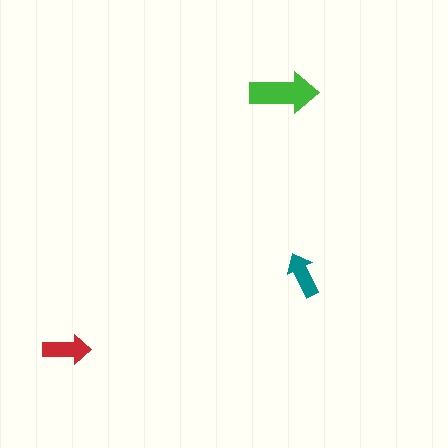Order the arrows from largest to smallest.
the green one, the red one, the teal one.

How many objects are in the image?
There are 3 objects in the image.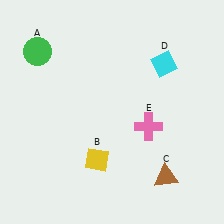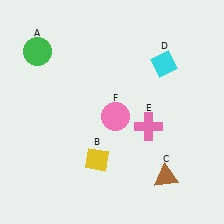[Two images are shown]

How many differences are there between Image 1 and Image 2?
There is 1 difference between the two images.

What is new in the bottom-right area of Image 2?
A pink circle (F) was added in the bottom-right area of Image 2.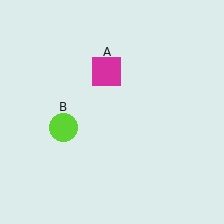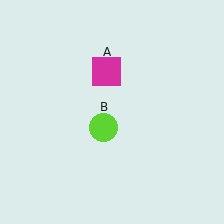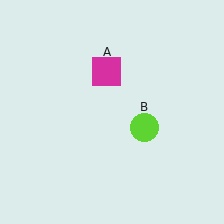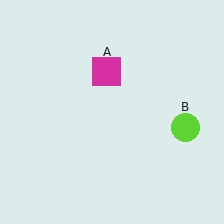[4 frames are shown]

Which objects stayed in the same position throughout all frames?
Magenta square (object A) remained stationary.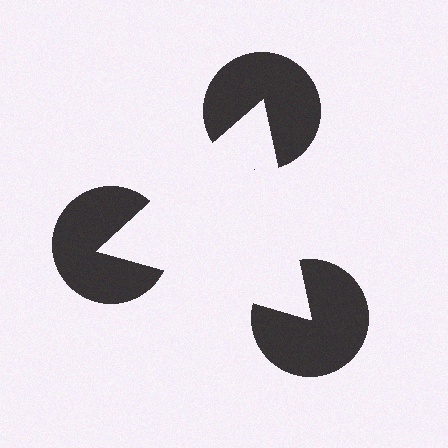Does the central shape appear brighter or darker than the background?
It typically appears slightly brighter than the background, even though no actual brightness change is drawn.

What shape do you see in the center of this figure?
An illusory triangle — its edges are inferred from the aligned wedge cuts in the pac-man discs, not physically drawn.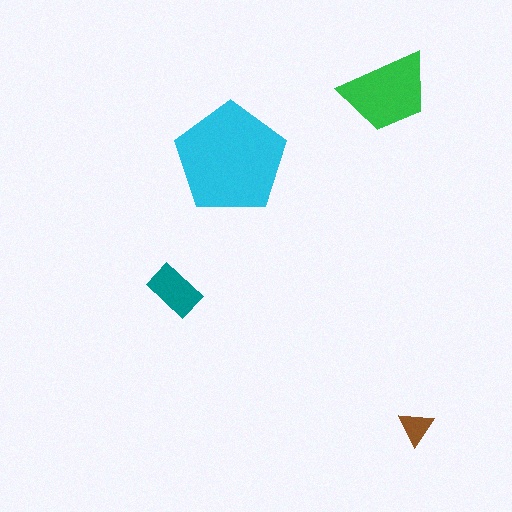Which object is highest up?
The green trapezoid is topmost.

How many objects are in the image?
There are 4 objects in the image.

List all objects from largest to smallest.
The cyan pentagon, the green trapezoid, the teal rectangle, the brown triangle.